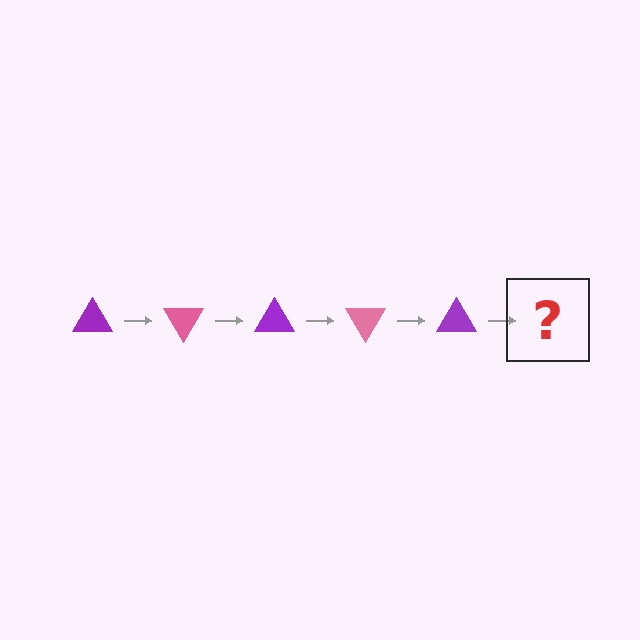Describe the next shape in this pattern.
It should be a pink triangle, rotated 300 degrees from the start.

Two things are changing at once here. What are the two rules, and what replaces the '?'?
The two rules are that it rotates 60 degrees each step and the color cycles through purple and pink. The '?' should be a pink triangle, rotated 300 degrees from the start.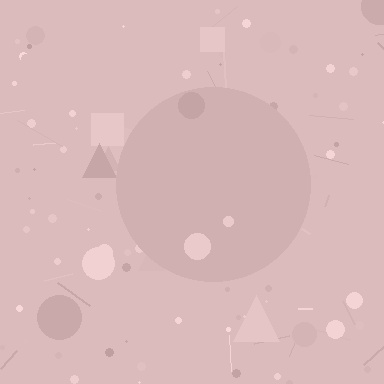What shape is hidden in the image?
A circle is hidden in the image.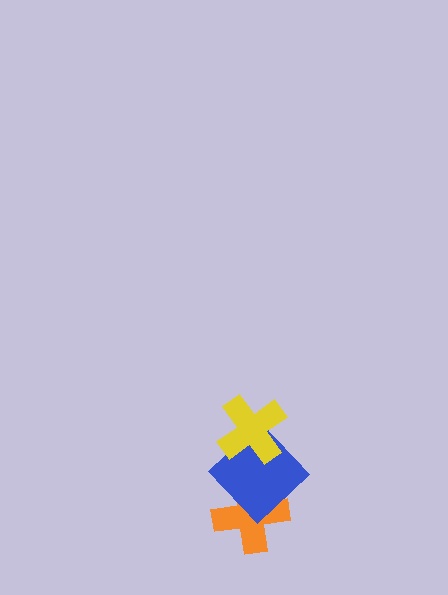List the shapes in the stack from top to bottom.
From top to bottom: the yellow cross, the blue diamond, the orange cross.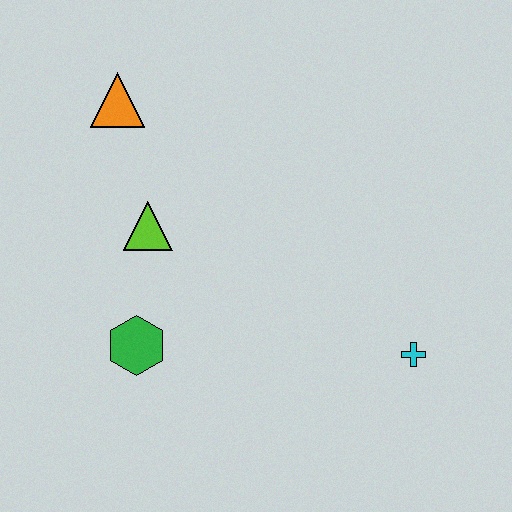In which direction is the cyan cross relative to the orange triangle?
The cyan cross is to the right of the orange triangle.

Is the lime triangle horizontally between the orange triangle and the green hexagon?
No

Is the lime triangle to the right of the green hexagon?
Yes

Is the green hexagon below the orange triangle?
Yes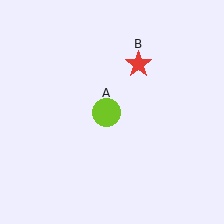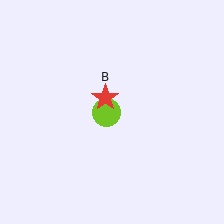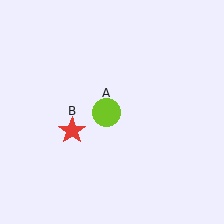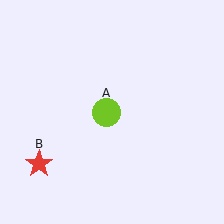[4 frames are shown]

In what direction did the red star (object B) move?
The red star (object B) moved down and to the left.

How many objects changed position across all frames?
1 object changed position: red star (object B).